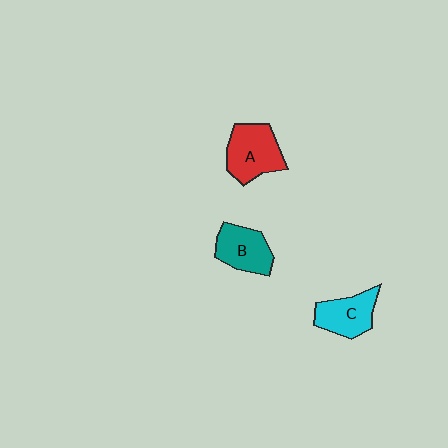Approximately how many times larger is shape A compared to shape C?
Approximately 1.2 times.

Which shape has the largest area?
Shape A (red).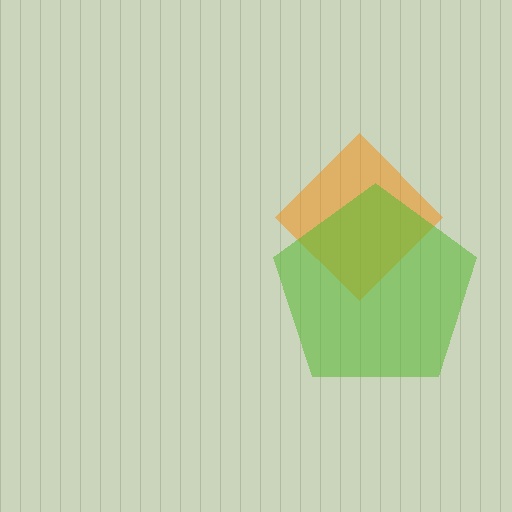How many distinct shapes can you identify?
There are 2 distinct shapes: an orange diamond, a lime pentagon.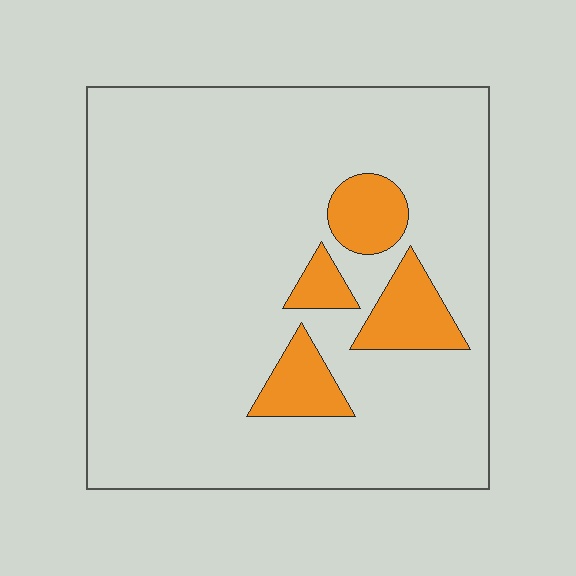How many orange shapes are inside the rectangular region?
4.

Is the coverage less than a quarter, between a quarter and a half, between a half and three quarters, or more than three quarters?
Less than a quarter.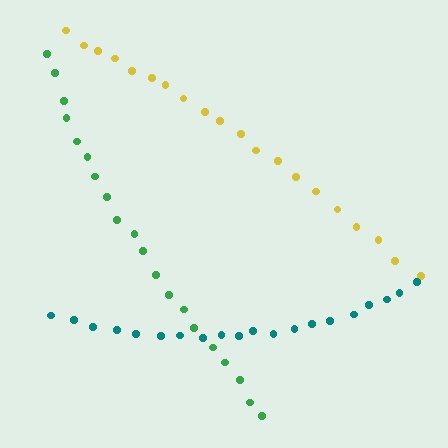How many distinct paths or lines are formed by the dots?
There are 3 distinct paths.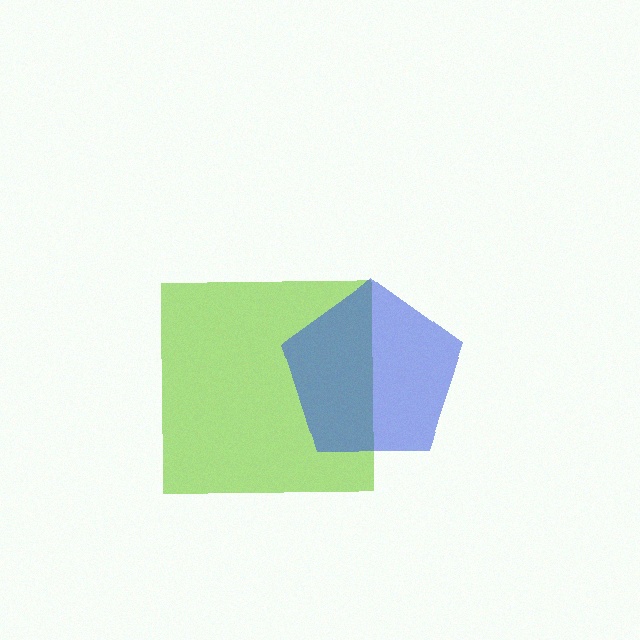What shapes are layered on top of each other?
The layered shapes are: a lime square, a blue pentagon.